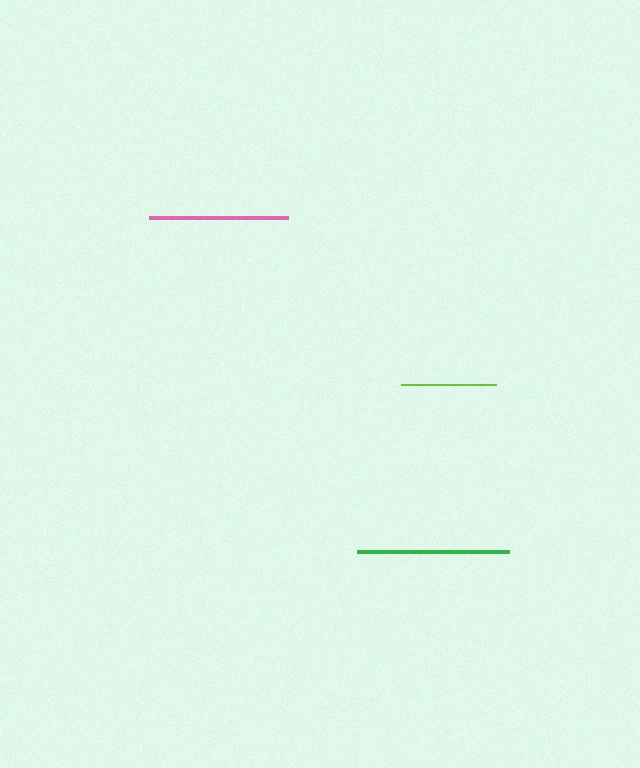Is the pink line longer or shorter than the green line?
The green line is longer than the pink line.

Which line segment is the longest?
The green line is the longest at approximately 152 pixels.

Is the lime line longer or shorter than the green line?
The green line is longer than the lime line.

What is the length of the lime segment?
The lime segment is approximately 95 pixels long.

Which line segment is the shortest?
The lime line is the shortest at approximately 95 pixels.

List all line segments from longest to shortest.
From longest to shortest: green, pink, lime.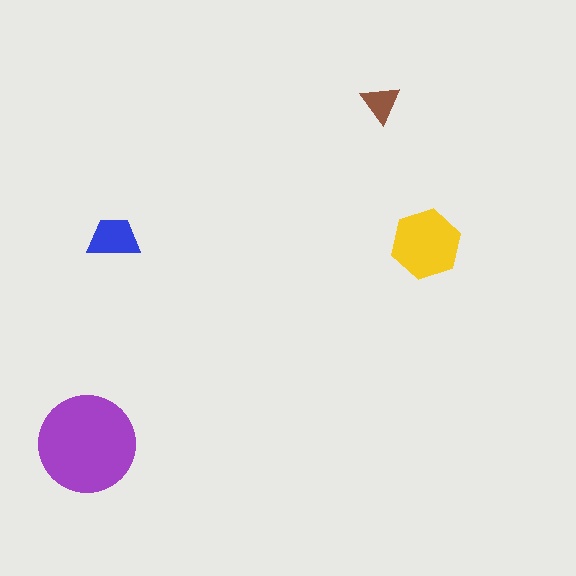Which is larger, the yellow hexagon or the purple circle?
The purple circle.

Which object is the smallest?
The brown triangle.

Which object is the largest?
The purple circle.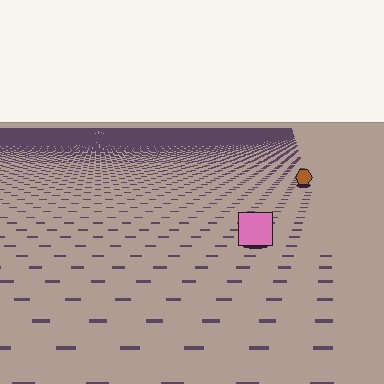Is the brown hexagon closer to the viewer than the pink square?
No. The pink square is closer — you can tell from the texture gradient: the ground texture is coarser near it.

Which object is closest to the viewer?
The pink square is closest. The texture marks near it are larger and more spread out.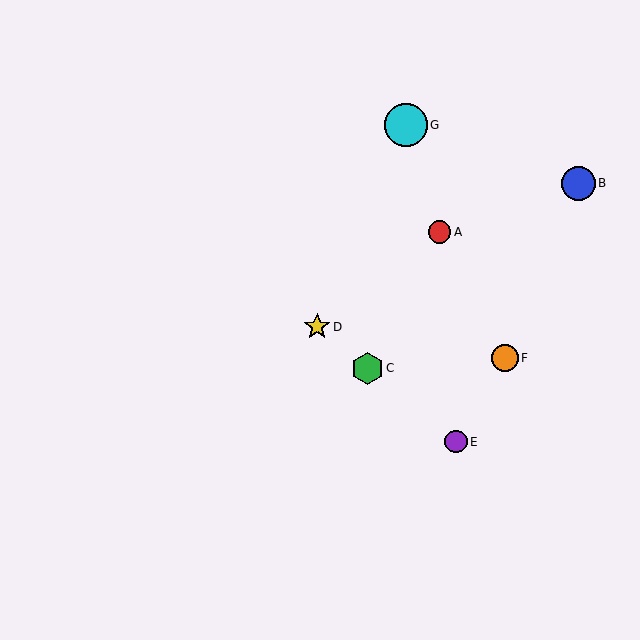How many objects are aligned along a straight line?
3 objects (C, D, E) are aligned along a straight line.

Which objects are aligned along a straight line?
Objects C, D, E are aligned along a straight line.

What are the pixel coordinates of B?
Object B is at (578, 183).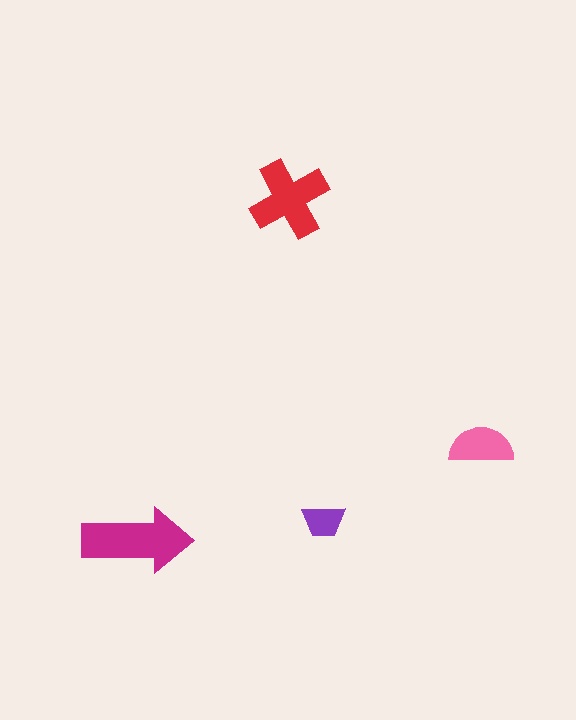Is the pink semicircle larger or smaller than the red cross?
Smaller.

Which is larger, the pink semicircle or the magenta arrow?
The magenta arrow.